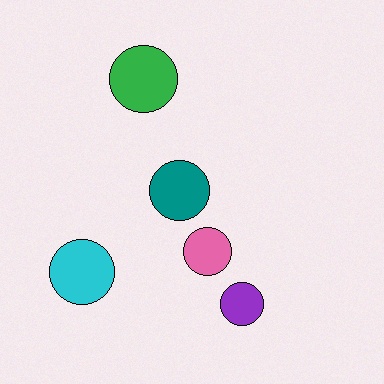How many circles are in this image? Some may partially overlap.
There are 5 circles.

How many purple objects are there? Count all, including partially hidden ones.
There is 1 purple object.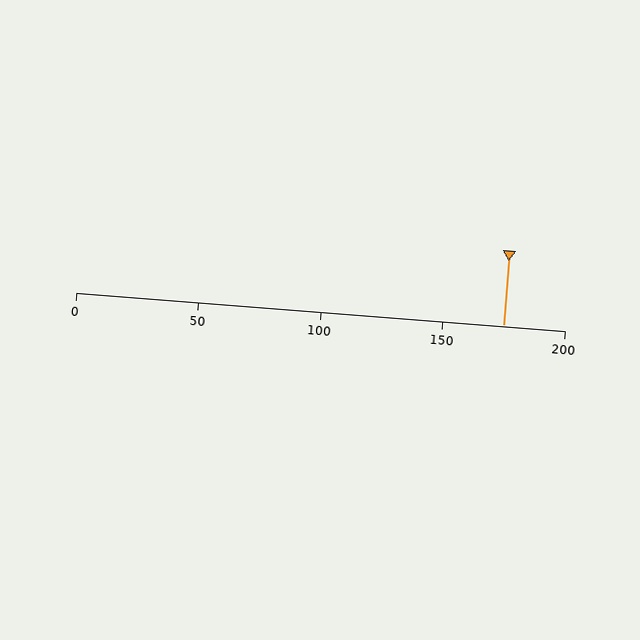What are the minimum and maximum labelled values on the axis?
The axis runs from 0 to 200.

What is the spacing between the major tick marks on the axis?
The major ticks are spaced 50 apart.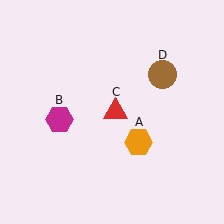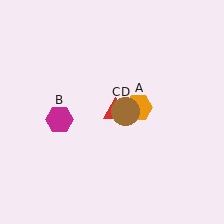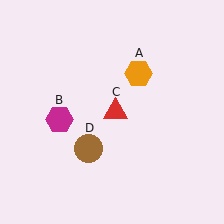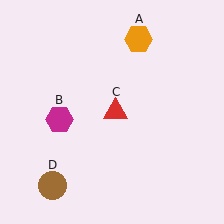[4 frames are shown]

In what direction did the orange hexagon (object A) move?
The orange hexagon (object A) moved up.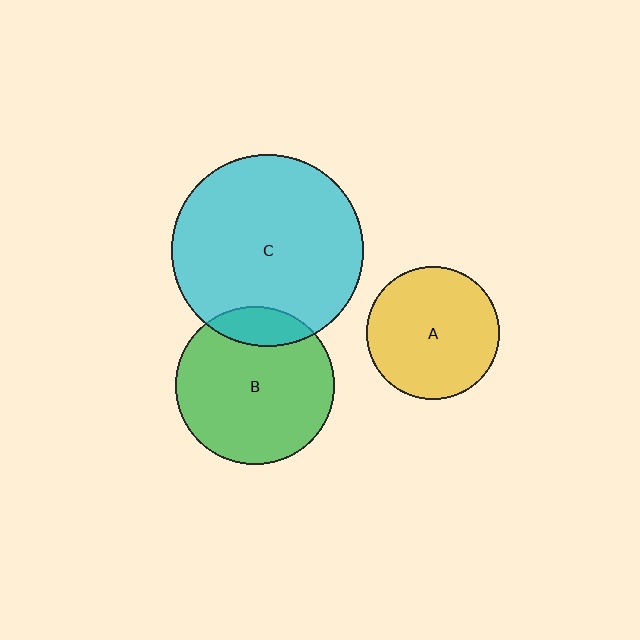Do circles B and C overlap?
Yes.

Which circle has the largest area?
Circle C (cyan).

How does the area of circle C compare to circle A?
Approximately 2.1 times.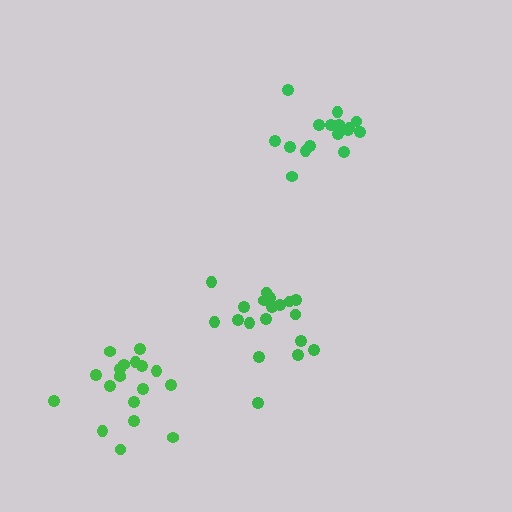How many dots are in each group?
Group 1: 19 dots, Group 2: 18 dots, Group 3: 16 dots (53 total).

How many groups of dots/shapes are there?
There are 3 groups.